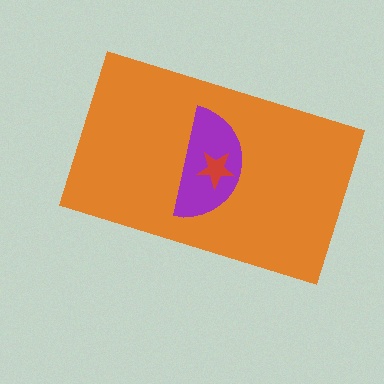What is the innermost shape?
The red star.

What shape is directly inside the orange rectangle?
The purple semicircle.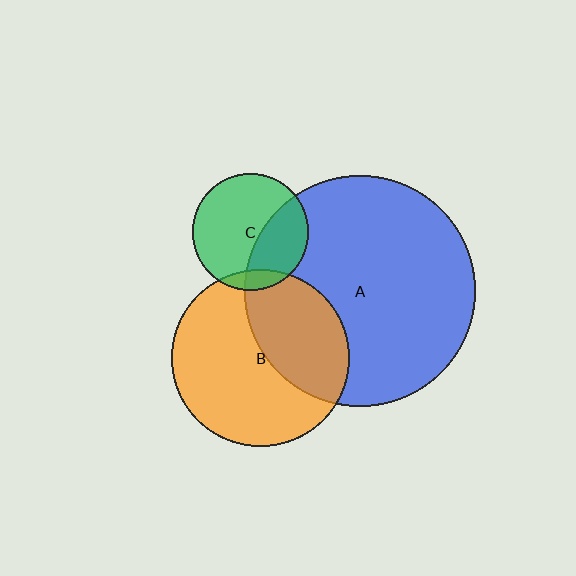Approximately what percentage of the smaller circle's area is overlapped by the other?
Approximately 10%.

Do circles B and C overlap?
Yes.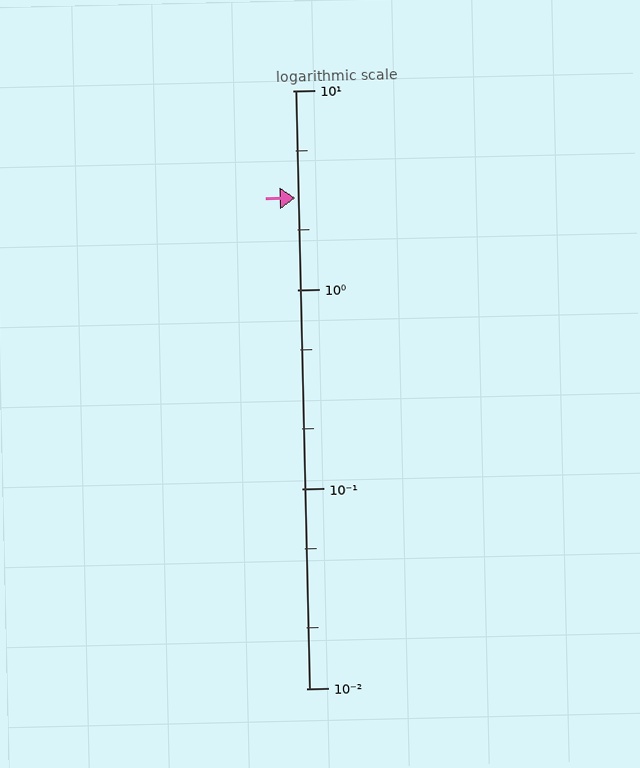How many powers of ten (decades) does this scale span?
The scale spans 3 decades, from 0.01 to 10.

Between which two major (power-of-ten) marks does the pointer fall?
The pointer is between 1 and 10.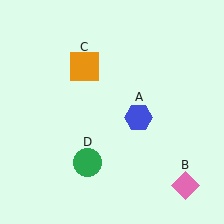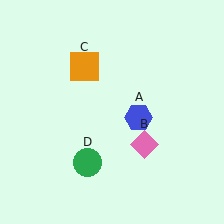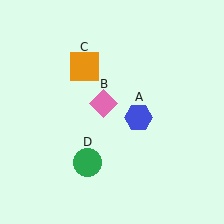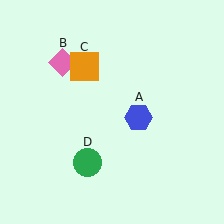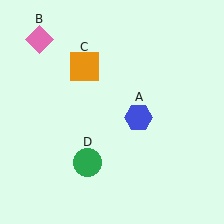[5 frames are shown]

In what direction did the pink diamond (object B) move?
The pink diamond (object B) moved up and to the left.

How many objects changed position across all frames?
1 object changed position: pink diamond (object B).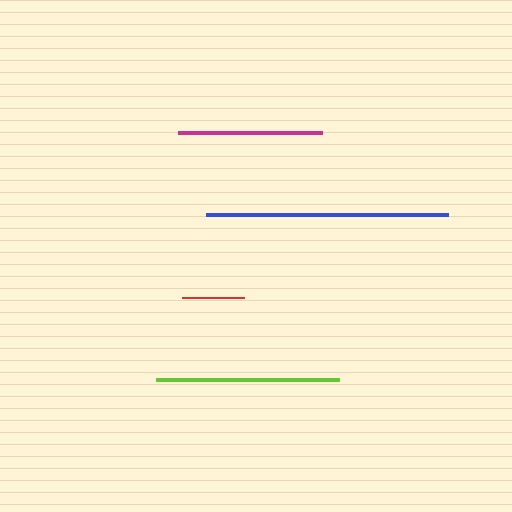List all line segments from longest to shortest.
From longest to shortest: blue, lime, magenta, red.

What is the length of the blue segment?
The blue segment is approximately 242 pixels long.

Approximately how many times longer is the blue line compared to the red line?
The blue line is approximately 3.9 times the length of the red line.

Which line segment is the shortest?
The red line is the shortest at approximately 63 pixels.